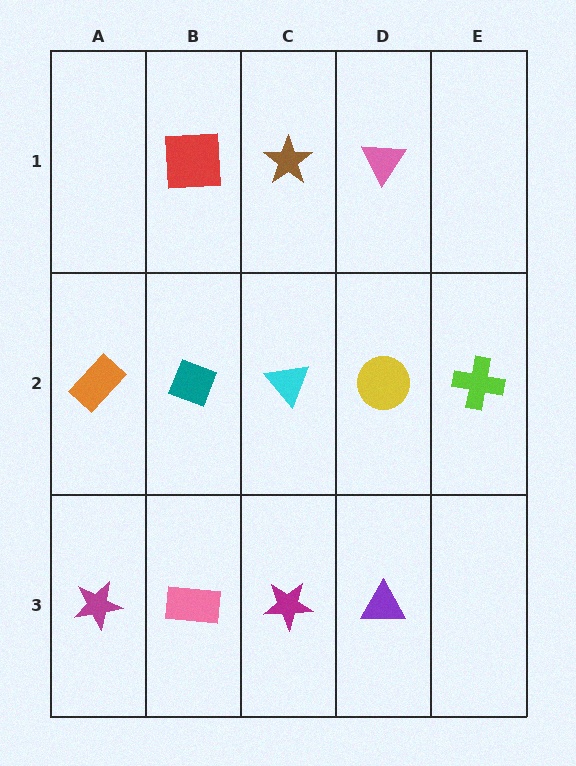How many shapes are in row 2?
5 shapes.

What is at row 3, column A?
A magenta star.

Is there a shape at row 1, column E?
No, that cell is empty.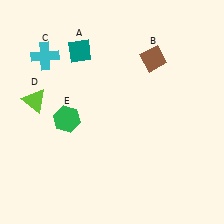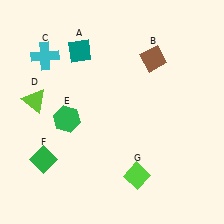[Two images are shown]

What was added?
A green diamond (F), a lime diamond (G) were added in Image 2.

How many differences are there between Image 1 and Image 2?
There are 2 differences between the two images.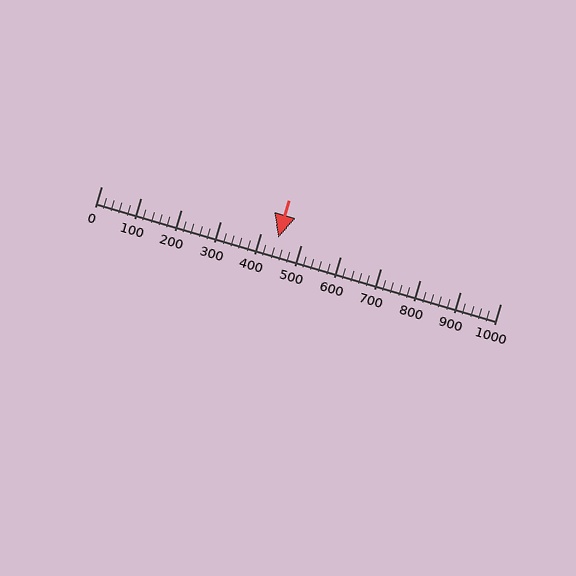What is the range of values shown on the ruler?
The ruler shows values from 0 to 1000.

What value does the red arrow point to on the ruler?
The red arrow points to approximately 442.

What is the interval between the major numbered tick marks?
The major tick marks are spaced 100 units apart.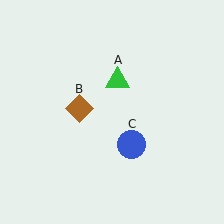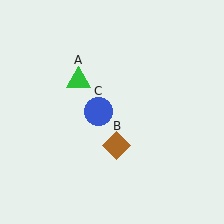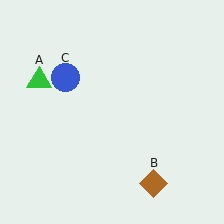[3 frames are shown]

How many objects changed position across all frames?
3 objects changed position: green triangle (object A), brown diamond (object B), blue circle (object C).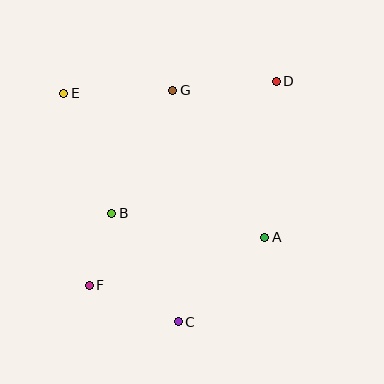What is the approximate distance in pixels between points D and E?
The distance between D and E is approximately 213 pixels.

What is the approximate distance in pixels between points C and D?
The distance between C and D is approximately 260 pixels.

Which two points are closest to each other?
Points B and F are closest to each other.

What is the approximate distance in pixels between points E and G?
The distance between E and G is approximately 109 pixels.